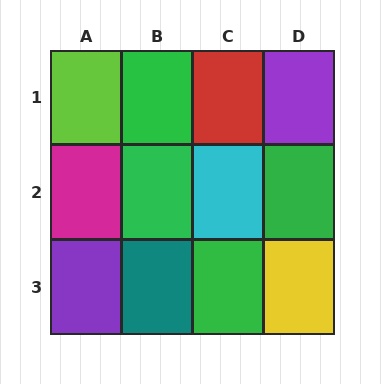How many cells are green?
4 cells are green.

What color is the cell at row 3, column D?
Yellow.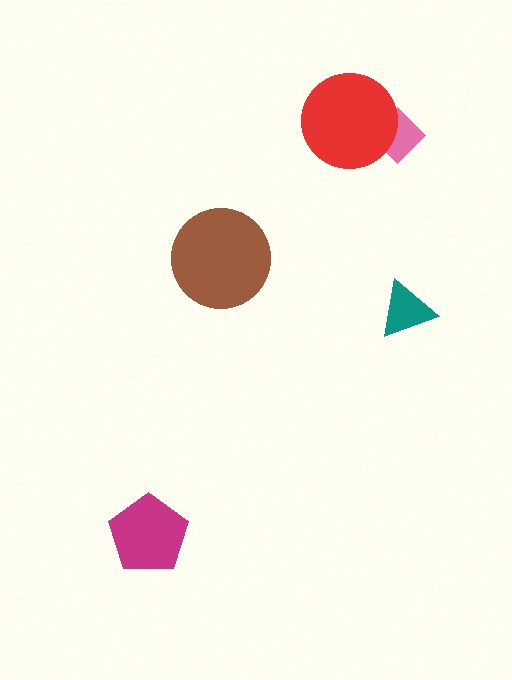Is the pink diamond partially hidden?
Yes, it is partially covered by another shape.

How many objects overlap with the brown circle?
0 objects overlap with the brown circle.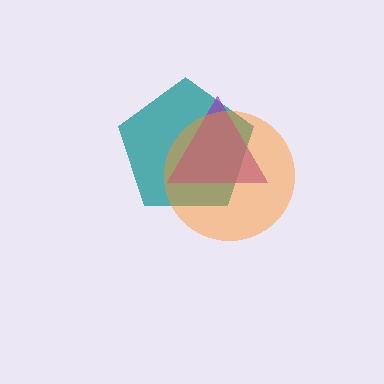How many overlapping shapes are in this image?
There are 3 overlapping shapes in the image.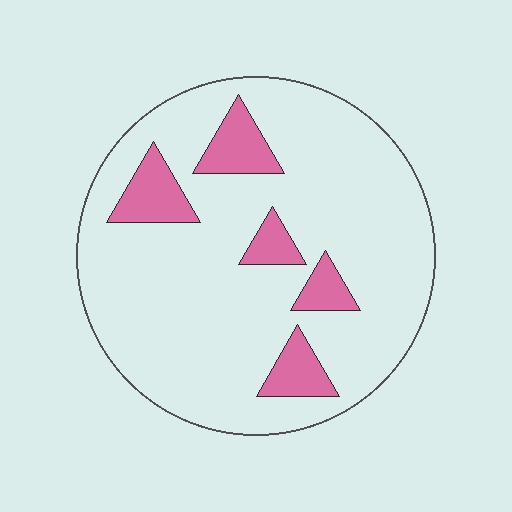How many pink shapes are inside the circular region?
5.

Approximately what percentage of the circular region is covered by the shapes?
Approximately 15%.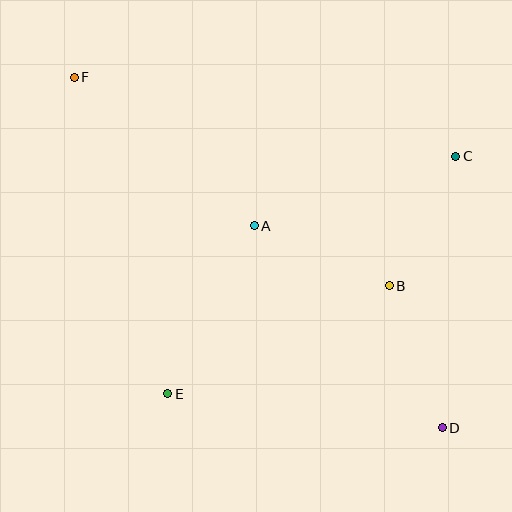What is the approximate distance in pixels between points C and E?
The distance between C and E is approximately 373 pixels.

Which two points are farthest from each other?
Points D and F are farthest from each other.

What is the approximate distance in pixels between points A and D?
The distance between A and D is approximately 276 pixels.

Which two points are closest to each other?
Points B and C are closest to each other.